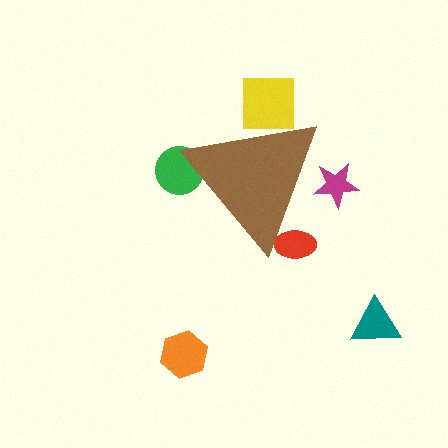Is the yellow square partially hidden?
Yes, the yellow square is partially hidden behind the brown triangle.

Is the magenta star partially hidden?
Yes, the magenta star is partially hidden behind the brown triangle.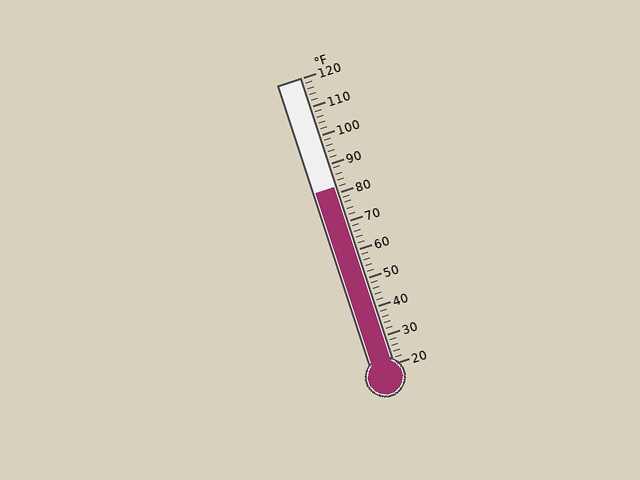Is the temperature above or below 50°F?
The temperature is above 50°F.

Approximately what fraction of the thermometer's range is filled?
The thermometer is filled to approximately 60% of its range.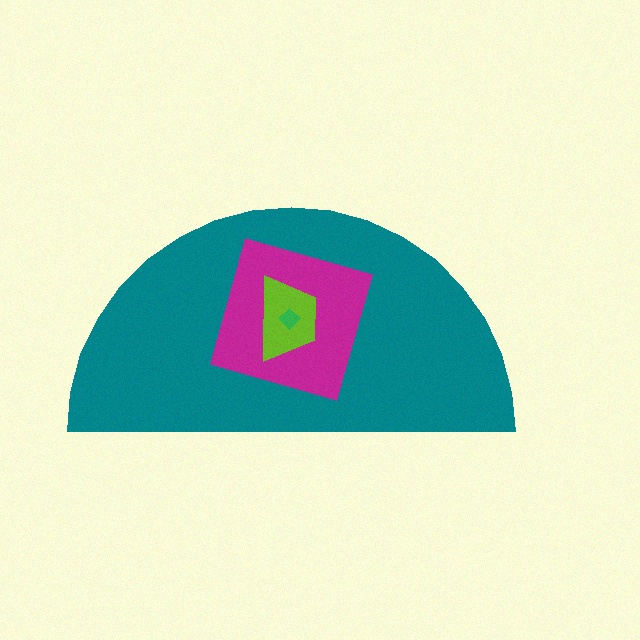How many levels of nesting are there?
4.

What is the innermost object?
The green diamond.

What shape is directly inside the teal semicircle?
The magenta square.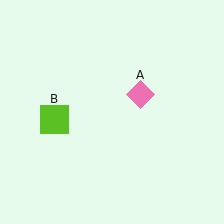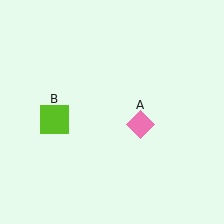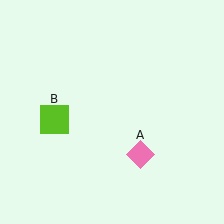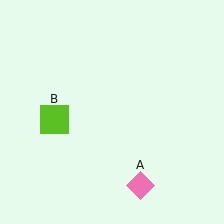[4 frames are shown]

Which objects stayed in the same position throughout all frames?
Lime square (object B) remained stationary.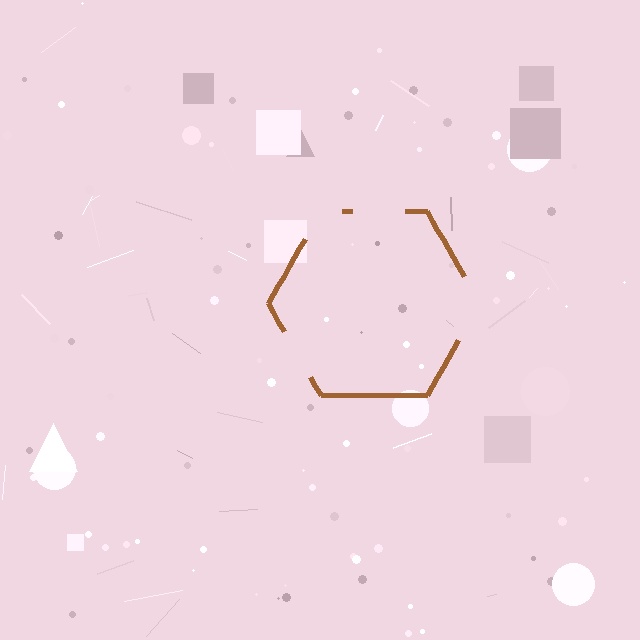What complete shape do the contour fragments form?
The contour fragments form a hexagon.